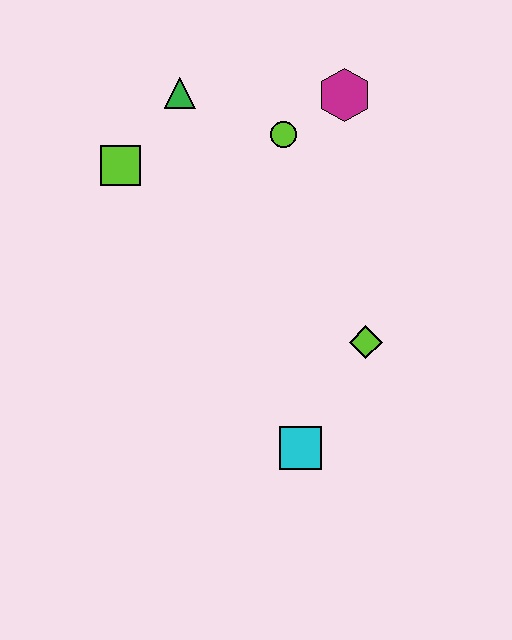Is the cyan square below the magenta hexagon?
Yes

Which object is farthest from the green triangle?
The cyan square is farthest from the green triangle.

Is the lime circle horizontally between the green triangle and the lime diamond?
Yes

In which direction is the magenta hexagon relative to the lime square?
The magenta hexagon is to the right of the lime square.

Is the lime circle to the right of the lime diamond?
No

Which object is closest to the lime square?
The green triangle is closest to the lime square.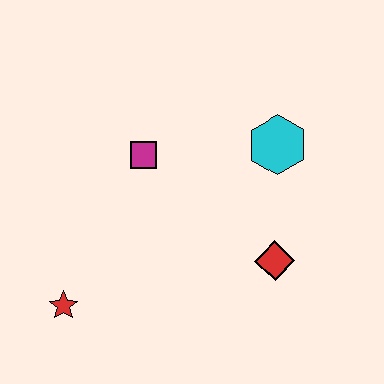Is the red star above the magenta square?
No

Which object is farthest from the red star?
The cyan hexagon is farthest from the red star.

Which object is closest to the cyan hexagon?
The red diamond is closest to the cyan hexagon.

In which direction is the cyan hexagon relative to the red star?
The cyan hexagon is to the right of the red star.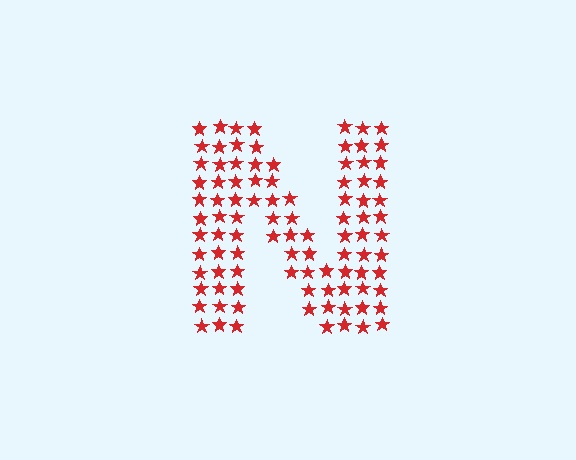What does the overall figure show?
The overall figure shows the letter N.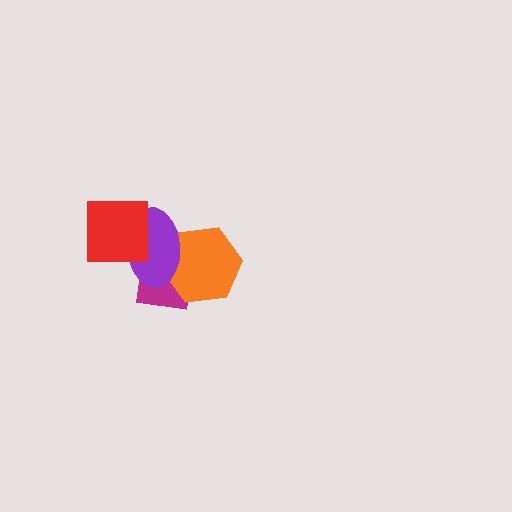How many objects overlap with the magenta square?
2 objects overlap with the magenta square.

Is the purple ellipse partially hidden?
Yes, it is partially covered by another shape.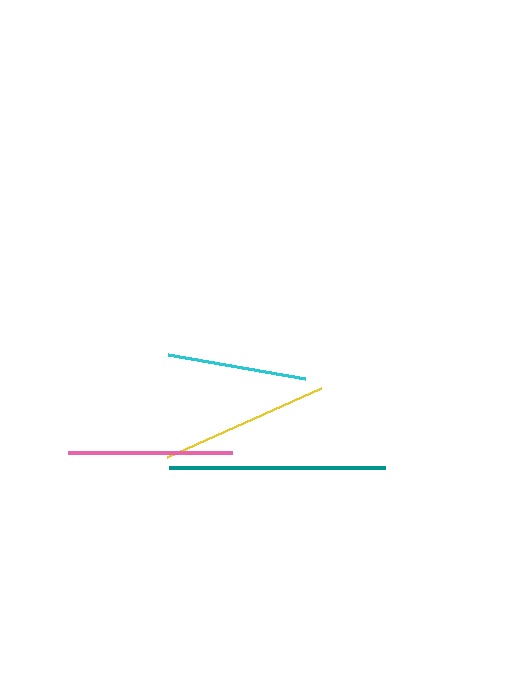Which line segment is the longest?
The teal line is the longest at approximately 216 pixels.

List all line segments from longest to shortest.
From longest to shortest: teal, yellow, pink, cyan.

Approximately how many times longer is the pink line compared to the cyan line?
The pink line is approximately 1.2 times the length of the cyan line.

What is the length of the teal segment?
The teal segment is approximately 216 pixels long.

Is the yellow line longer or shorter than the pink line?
The yellow line is longer than the pink line.